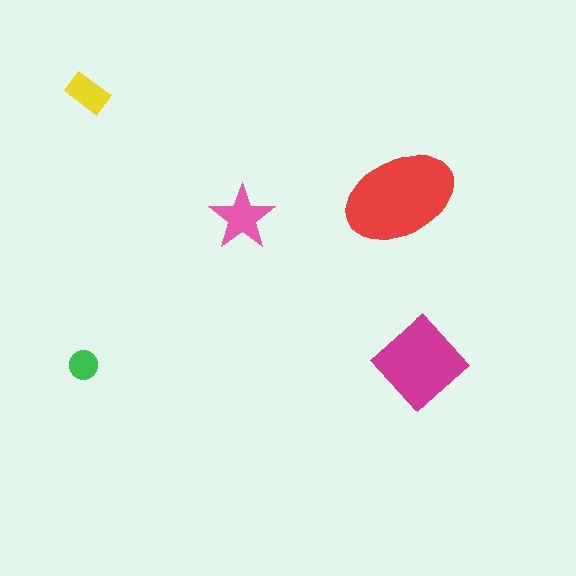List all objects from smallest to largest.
The green circle, the yellow rectangle, the pink star, the magenta diamond, the red ellipse.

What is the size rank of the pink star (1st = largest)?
3rd.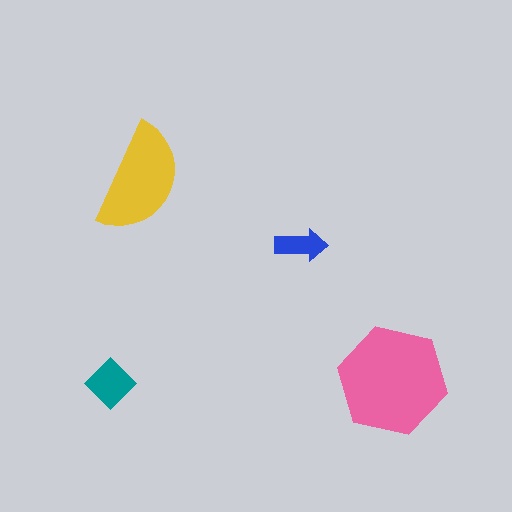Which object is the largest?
The pink hexagon.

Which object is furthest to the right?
The pink hexagon is rightmost.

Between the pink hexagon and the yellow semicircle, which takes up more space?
The pink hexagon.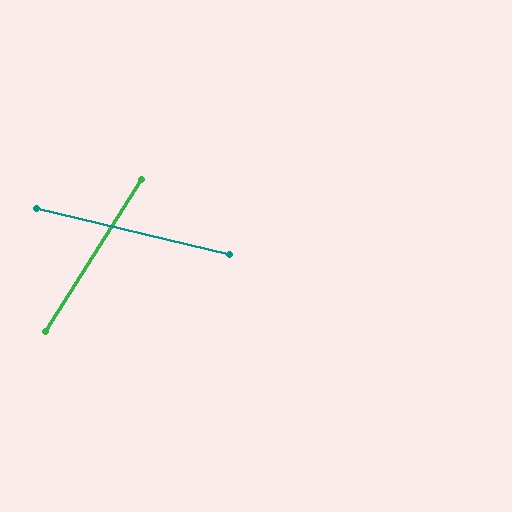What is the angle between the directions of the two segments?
Approximately 71 degrees.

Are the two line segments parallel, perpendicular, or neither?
Neither parallel nor perpendicular — they differ by about 71°.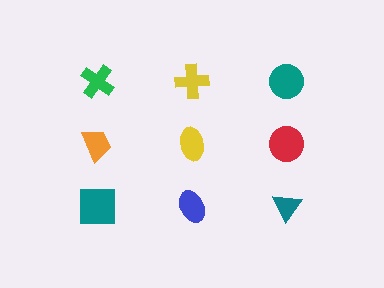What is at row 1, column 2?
A yellow cross.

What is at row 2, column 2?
A yellow ellipse.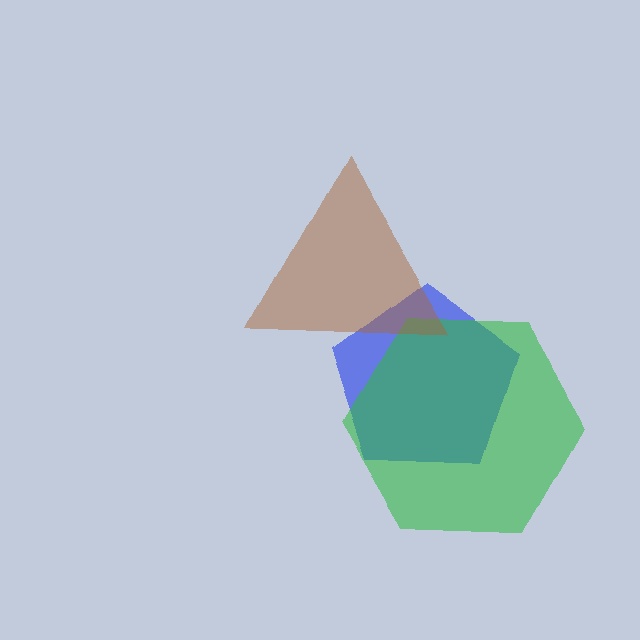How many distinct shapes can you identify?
There are 3 distinct shapes: a blue pentagon, a green hexagon, a brown triangle.